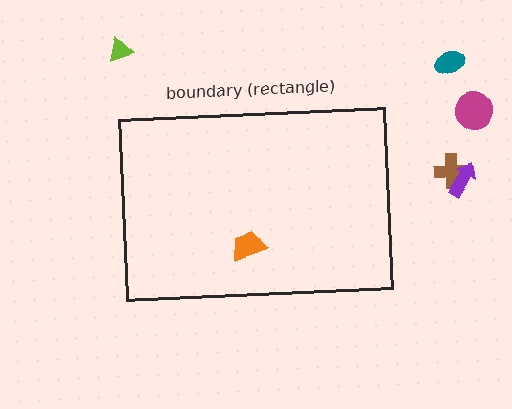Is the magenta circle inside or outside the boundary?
Outside.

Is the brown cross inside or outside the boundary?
Outside.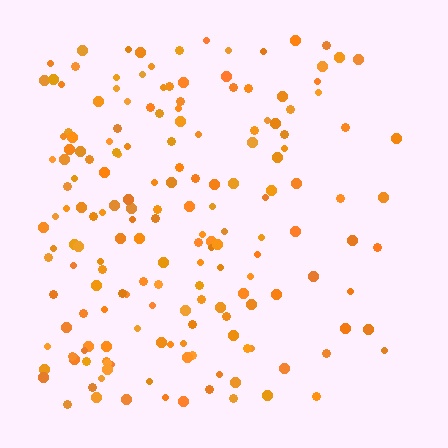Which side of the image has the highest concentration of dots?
The left.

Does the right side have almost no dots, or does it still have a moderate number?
Still a moderate number, just noticeably fewer than the left.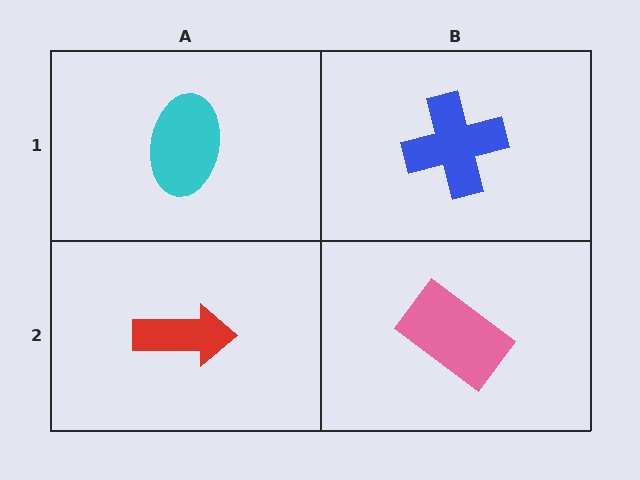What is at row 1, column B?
A blue cross.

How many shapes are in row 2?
2 shapes.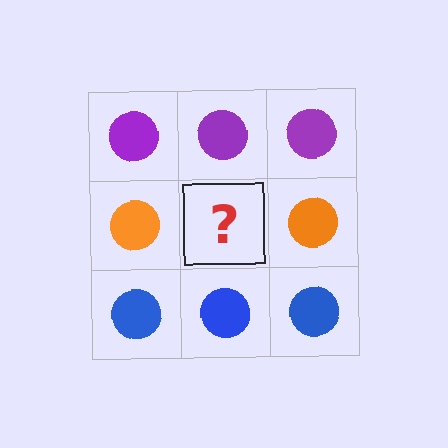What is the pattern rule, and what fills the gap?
The rule is that each row has a consistent color. The gap should be filled with an orange circle.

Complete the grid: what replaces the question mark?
The question mark should be replaced with an orange circle.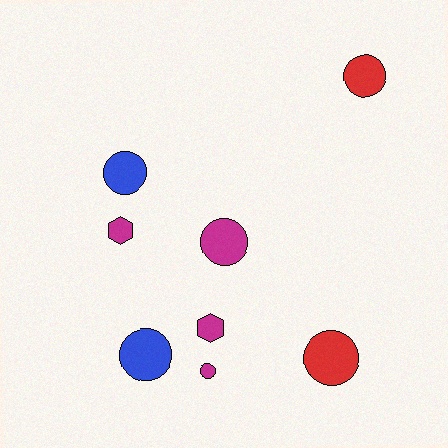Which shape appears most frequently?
Circle, with 6 objects.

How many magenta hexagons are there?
There are 2 magenta hexagons.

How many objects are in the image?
There are 8 objects.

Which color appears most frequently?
Magenta, with 4 objects.